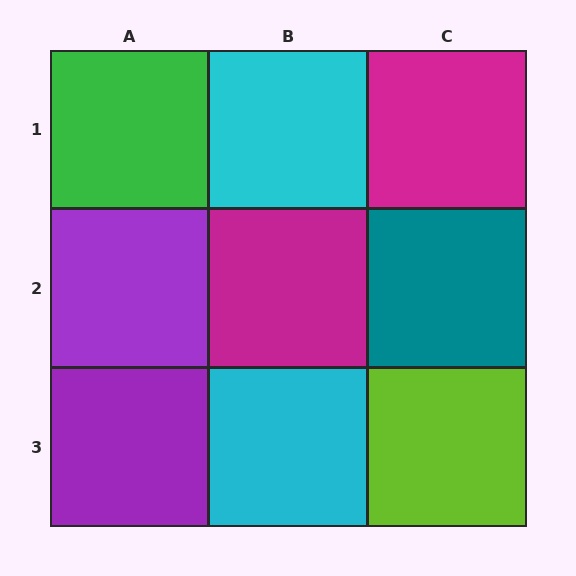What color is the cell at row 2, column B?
Magenta.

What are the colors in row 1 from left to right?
Green, cyan, magenta.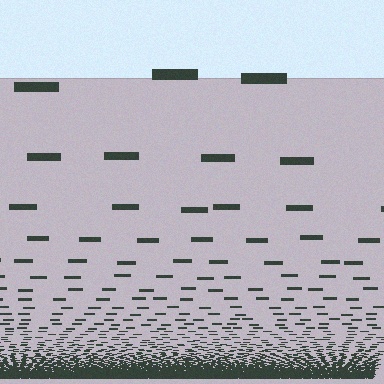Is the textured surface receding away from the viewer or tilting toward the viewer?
The surface appears to tilt toward the viewer. Texture elements get larger and sparser toward the top.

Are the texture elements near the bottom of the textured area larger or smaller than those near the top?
Smaller. The gradient is inverted — elements near the bottom are smaller and denser.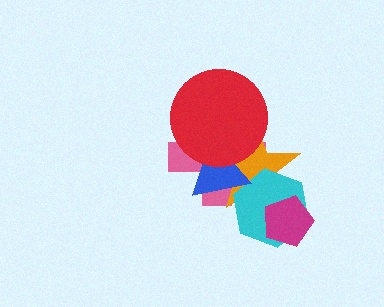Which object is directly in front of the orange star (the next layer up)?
The cyan hexagon is directly in front of the orange star.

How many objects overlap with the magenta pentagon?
2 objects overlap with the magenta pentagon.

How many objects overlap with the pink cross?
4 objects overlap with the pink cross.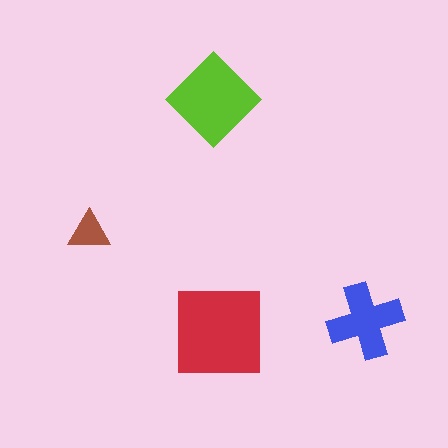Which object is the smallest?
The brown triangle.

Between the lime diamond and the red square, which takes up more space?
The red square.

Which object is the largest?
The red square.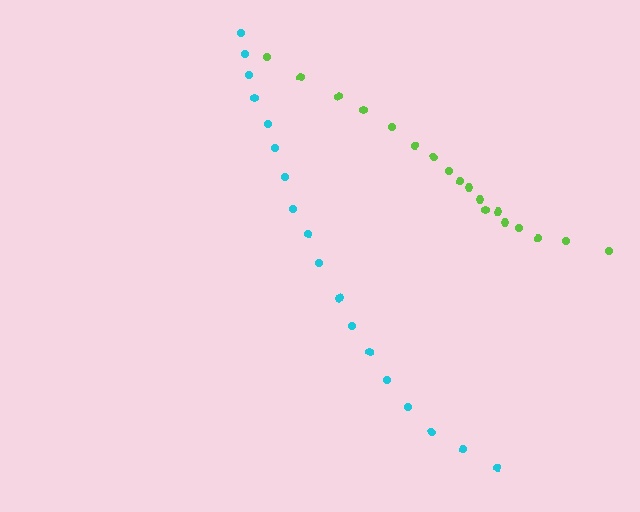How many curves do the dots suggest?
There are 2 distinct paths.